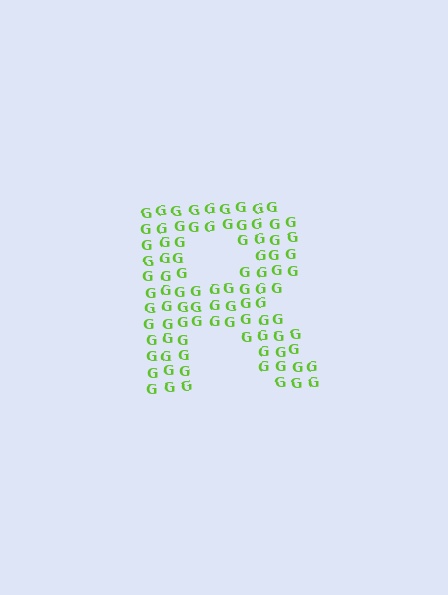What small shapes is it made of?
It is made of small letter G's.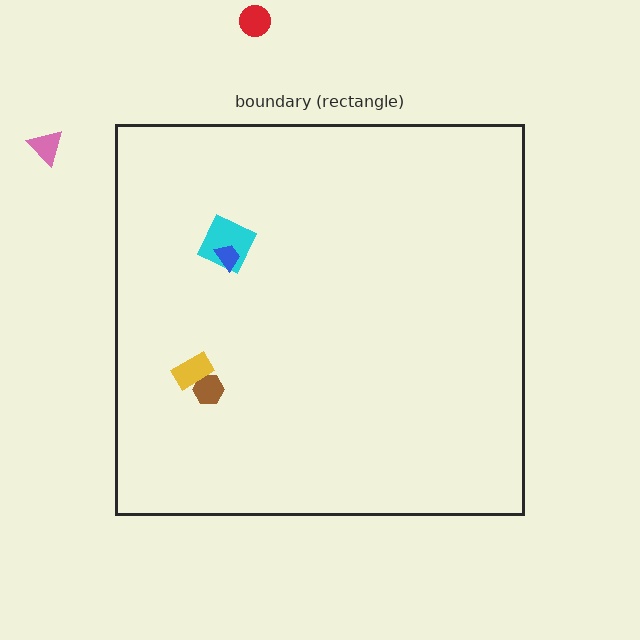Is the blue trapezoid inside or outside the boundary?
Inside.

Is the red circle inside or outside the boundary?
Outside.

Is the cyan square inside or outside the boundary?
Inside.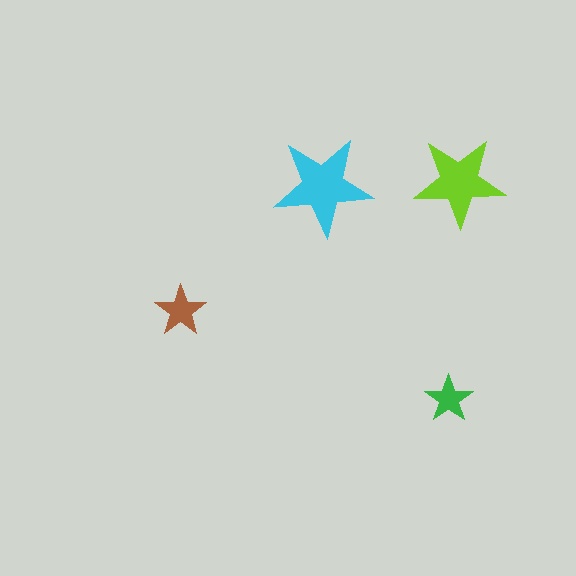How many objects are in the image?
There are 4 objects in the image.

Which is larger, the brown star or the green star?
The brown one.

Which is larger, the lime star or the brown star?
The lime one.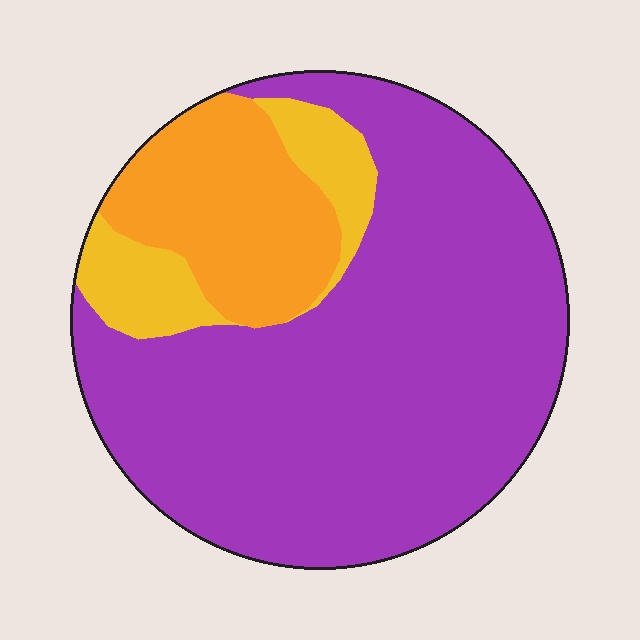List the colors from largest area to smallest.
From largest to smallest: purple, orange, yellow.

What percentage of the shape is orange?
Orange takes up less than a quarter of the shape.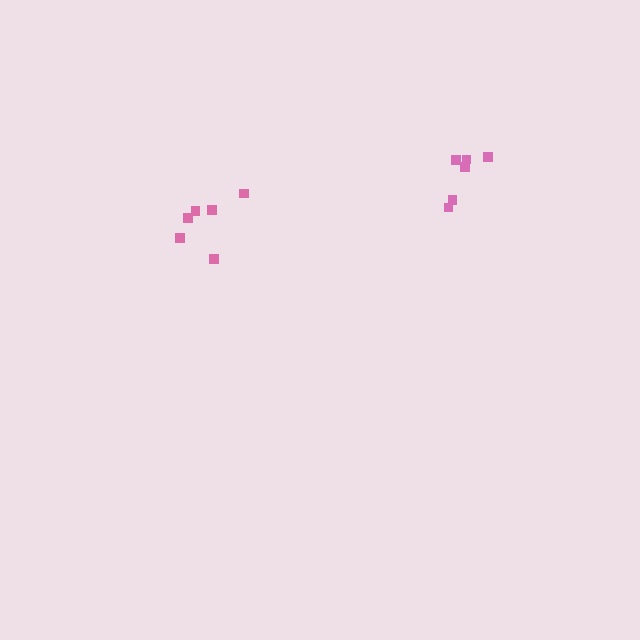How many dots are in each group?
Group 1: 6 dots, Group 2: 6 dots (12 total).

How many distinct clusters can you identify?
There are 2 distinct clusters.